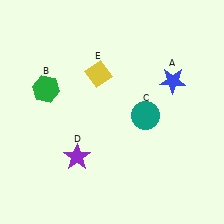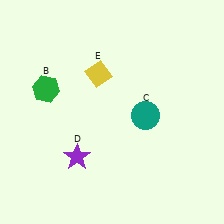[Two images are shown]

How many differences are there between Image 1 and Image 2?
There is 1 difference between the two images.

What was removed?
The blue star (A) was removed in Image 2.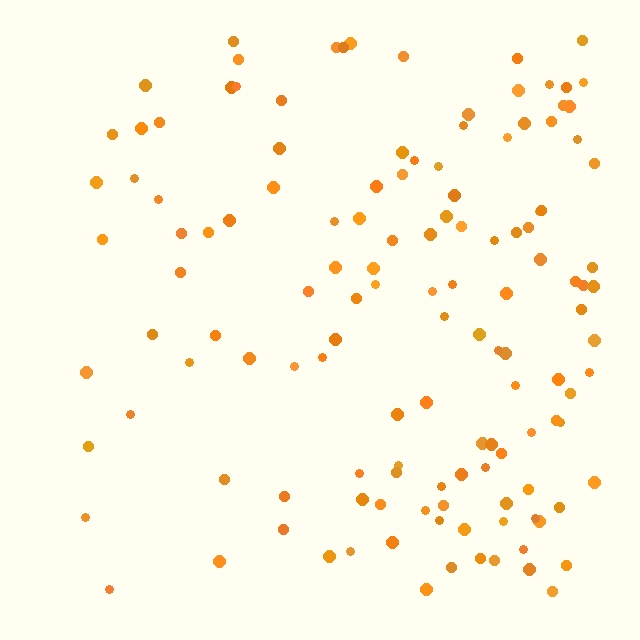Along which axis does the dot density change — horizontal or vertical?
Horizontal.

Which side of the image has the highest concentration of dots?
The right.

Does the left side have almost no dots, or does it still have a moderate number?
Still a moderate number, just noticeably fewer than the right.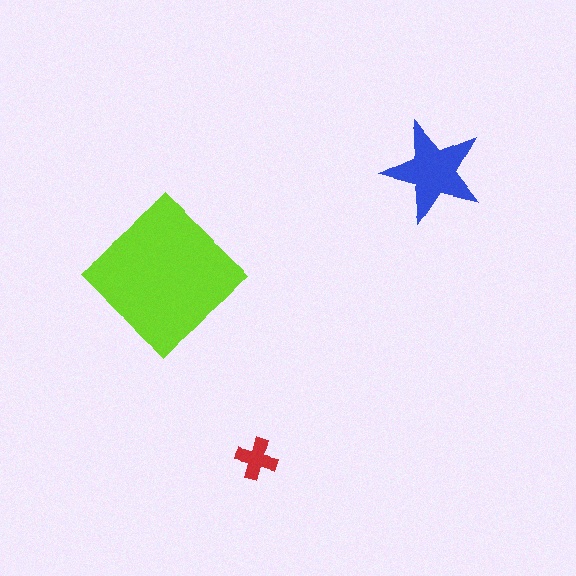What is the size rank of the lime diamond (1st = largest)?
1st.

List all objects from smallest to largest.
The red cross, the blue star, the lime diamond.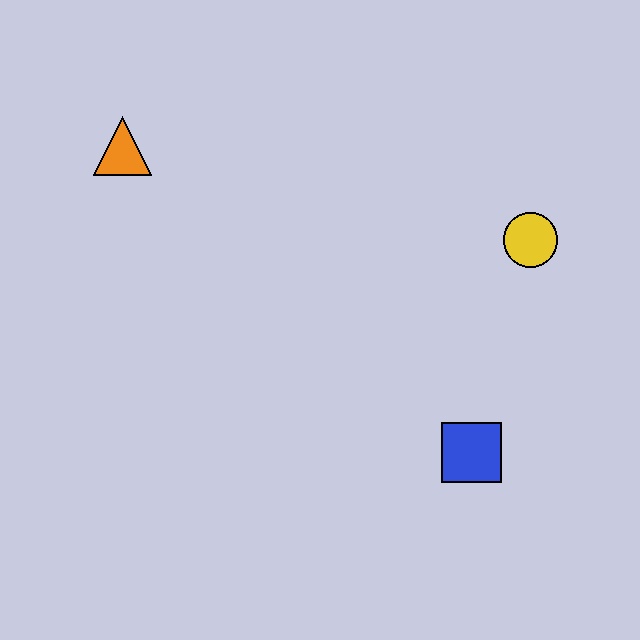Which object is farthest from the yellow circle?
The orange triangle is farthest from the yellow circle.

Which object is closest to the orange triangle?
The yellow circle is closest to the orange triangle.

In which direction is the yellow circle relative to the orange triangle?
The yellow circle is to the right of the orange triangle.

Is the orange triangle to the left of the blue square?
Yes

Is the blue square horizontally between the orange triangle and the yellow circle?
Yes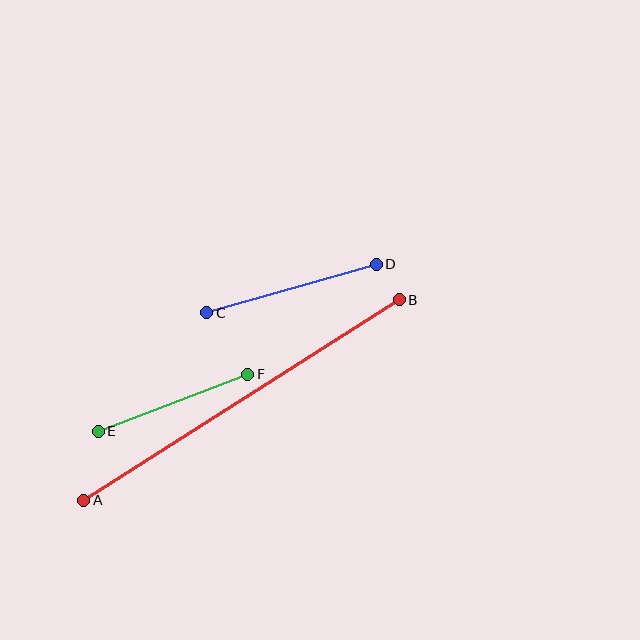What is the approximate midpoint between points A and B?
The midpoint is at approximately (241, 400) pixels.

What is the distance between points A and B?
The distance is approximately 374 pixels.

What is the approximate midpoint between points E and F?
The midpoint is at approximately (173, 403) pixels.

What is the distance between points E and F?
The distance is approximately 160 pixels.